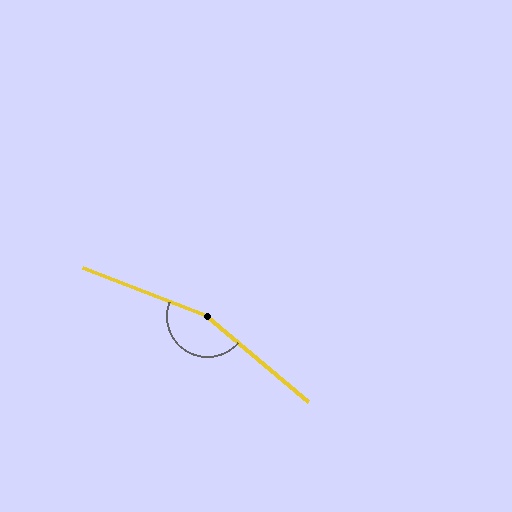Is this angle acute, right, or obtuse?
It is obtuse.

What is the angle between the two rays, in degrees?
Approximately 161 degrees.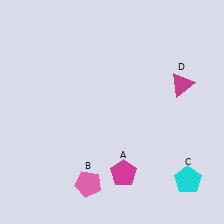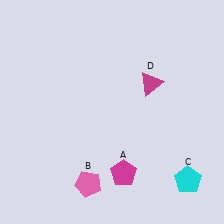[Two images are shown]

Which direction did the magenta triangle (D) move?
The magenta triangle (D) moved left.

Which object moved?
The magenta triangle (D) moved left.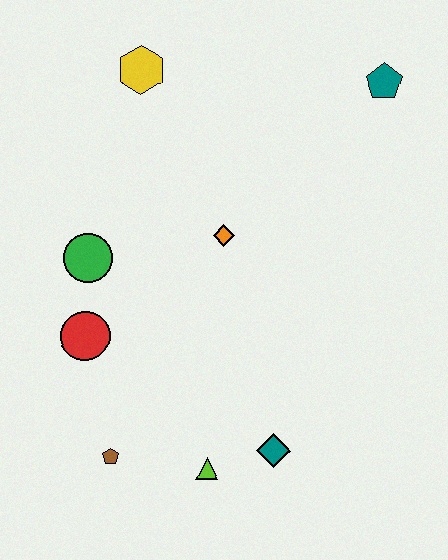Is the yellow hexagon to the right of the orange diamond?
No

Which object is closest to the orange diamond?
The green circle is closest to the orange diamond.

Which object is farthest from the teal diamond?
The yellow hexagon is farthest from the teal diamond.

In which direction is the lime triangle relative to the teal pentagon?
The lime triangle is below the teal pentagon.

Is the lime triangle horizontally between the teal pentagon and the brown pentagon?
Yes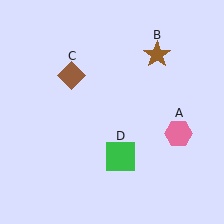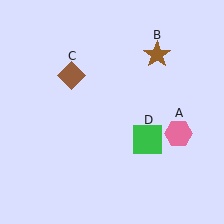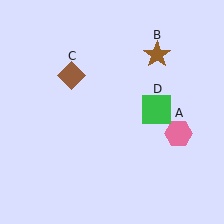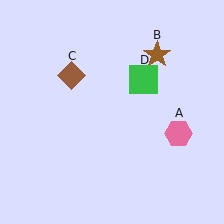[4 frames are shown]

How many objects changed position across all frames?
1 object changed position: green square (object D).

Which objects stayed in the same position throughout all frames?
Pink hexagon (object A) and brown star (object B) and brown diamond (object C) remained stationary.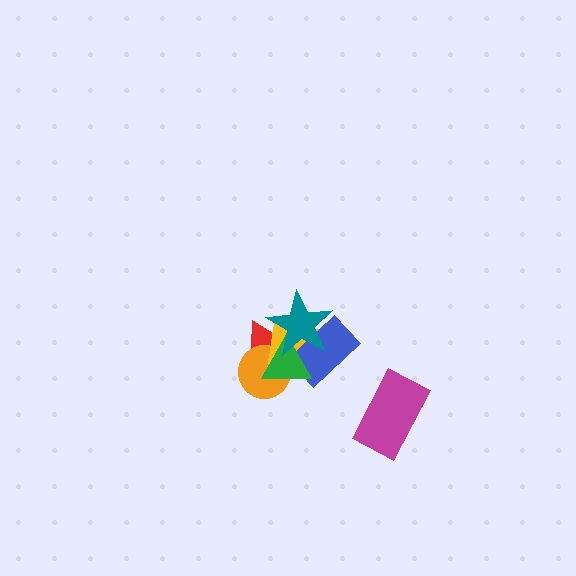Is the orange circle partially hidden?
Yes, it is partially covered by another shape.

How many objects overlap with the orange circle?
3 objects overlap with the orange circle.